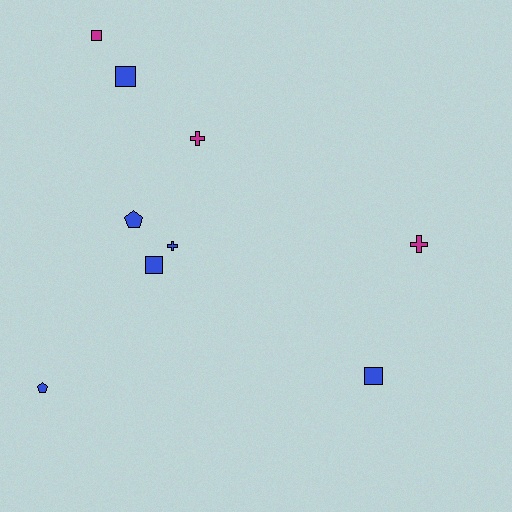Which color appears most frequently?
Blue, with 6 objects.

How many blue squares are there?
There are 3 blue squares.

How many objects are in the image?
There are 9 objects.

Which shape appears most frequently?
Square, with 4 objects.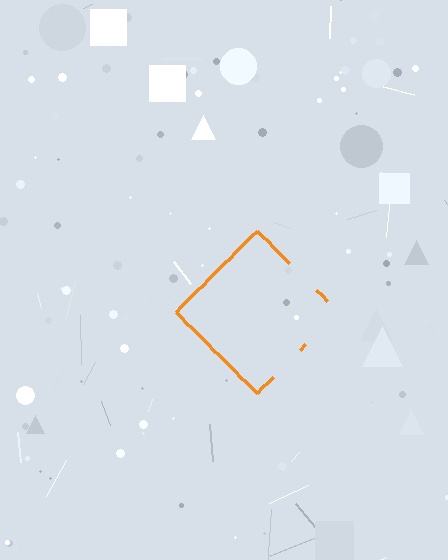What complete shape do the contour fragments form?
The contour fragments form a diamond.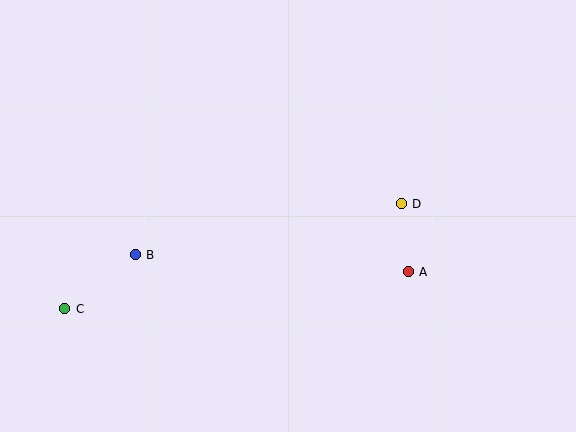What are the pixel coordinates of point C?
Point C is at (65, 309).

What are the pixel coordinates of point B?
Point B is at (135, 255).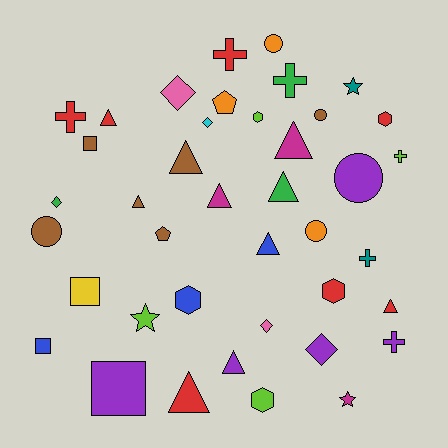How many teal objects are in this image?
There are 2 teal objects.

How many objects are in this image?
There are 40 objects.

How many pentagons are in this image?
There are 2 pentagons.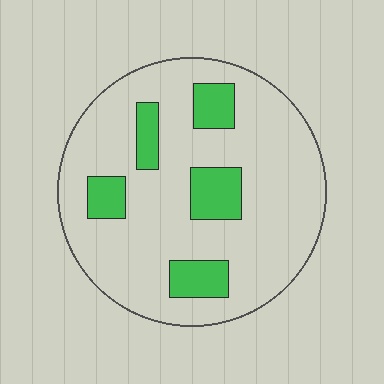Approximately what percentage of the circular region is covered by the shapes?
Approximately 20%.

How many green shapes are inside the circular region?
5.